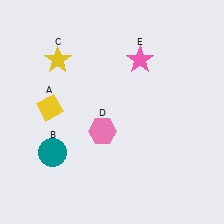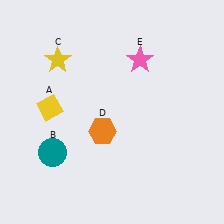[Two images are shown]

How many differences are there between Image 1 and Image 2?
There is 1 difference between the two images.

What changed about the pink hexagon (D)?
In Image 1, D is pink. In Image 2, it changed to orange.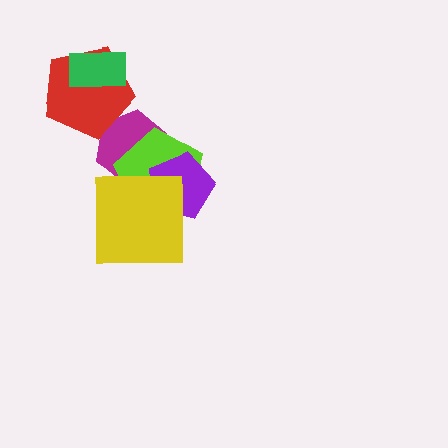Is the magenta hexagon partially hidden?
Yes, it is partially covered by another shape.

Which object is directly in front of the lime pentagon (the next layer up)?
The purple pentagon is directly in front of the lime pentagon.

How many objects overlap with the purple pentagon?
3 objects overlap with the purple pentagon.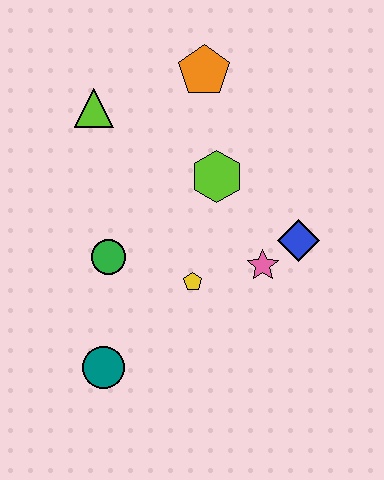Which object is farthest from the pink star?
The lime triangle is farthest from the pink star.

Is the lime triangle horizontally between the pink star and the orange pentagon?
No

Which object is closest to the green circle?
The yellow pentagon is closest to the green circle.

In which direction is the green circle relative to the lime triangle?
The green circle is below the lime triangle.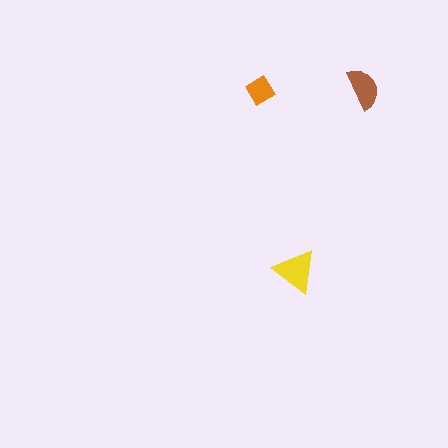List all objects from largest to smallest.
The yellow triangle, the brown semicircle, the orange diamond.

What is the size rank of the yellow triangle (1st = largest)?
1st.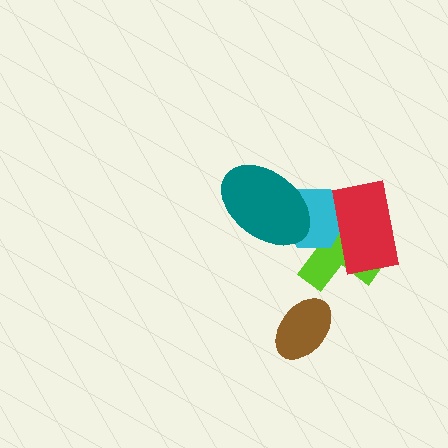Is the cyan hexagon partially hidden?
Yes, it is partially covered by another shape.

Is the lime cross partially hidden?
Yes, it is partially covered by another shape.